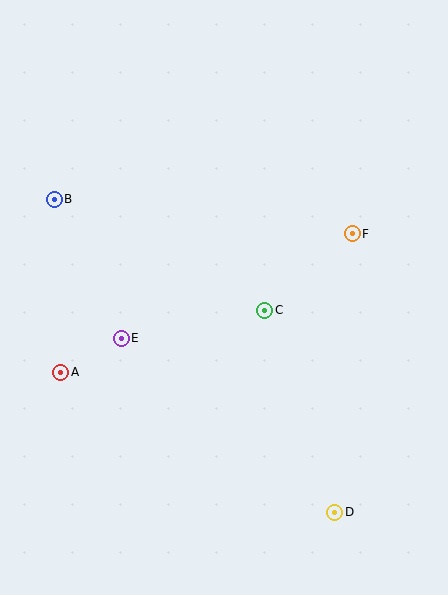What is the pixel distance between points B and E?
The distance between B and E is 154 pixels.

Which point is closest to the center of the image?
Point C at (265, 310) is closest to the center.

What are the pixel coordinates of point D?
Point D is at (335, 512).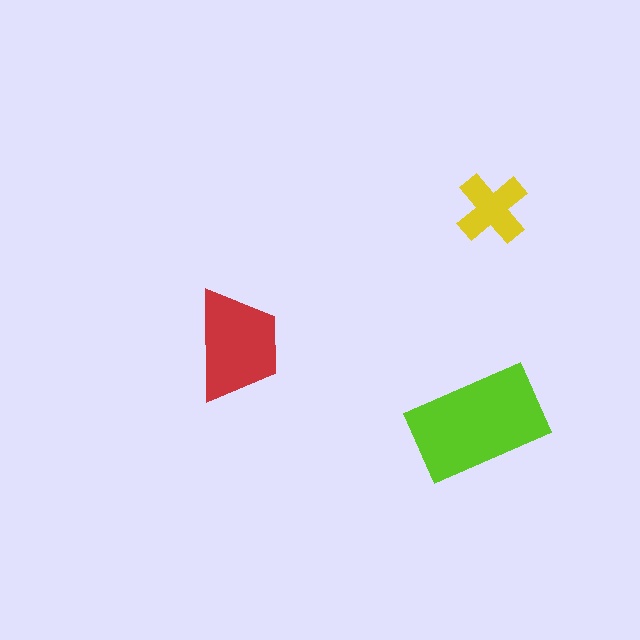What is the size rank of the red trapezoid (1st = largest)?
2nd.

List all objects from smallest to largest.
The yellow cross, the red trapezoid, the lime rectangle.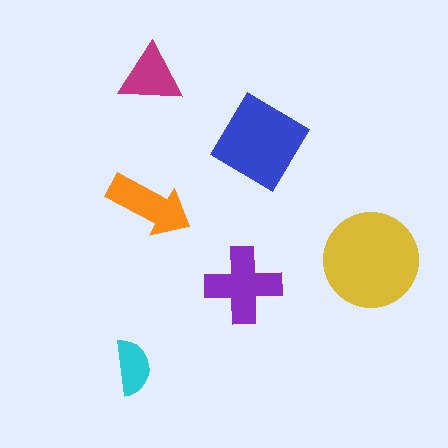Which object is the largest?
The yellow circle.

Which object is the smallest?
The cyan semicircle.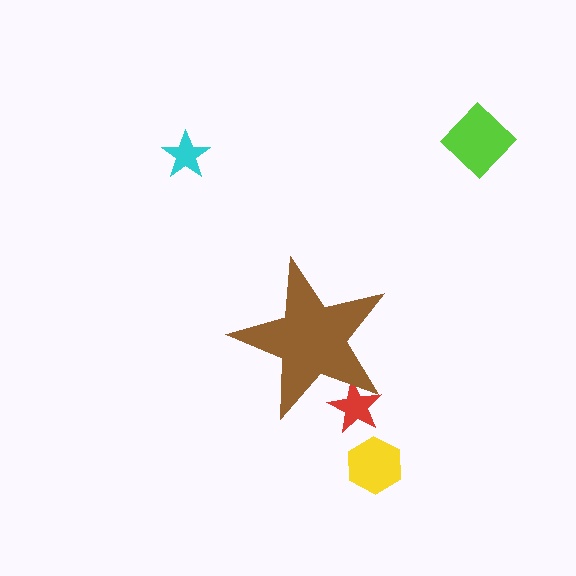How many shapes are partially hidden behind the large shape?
1 shape is partially hidden.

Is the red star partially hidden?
Yes, the red star is partially hidden behind the brown star.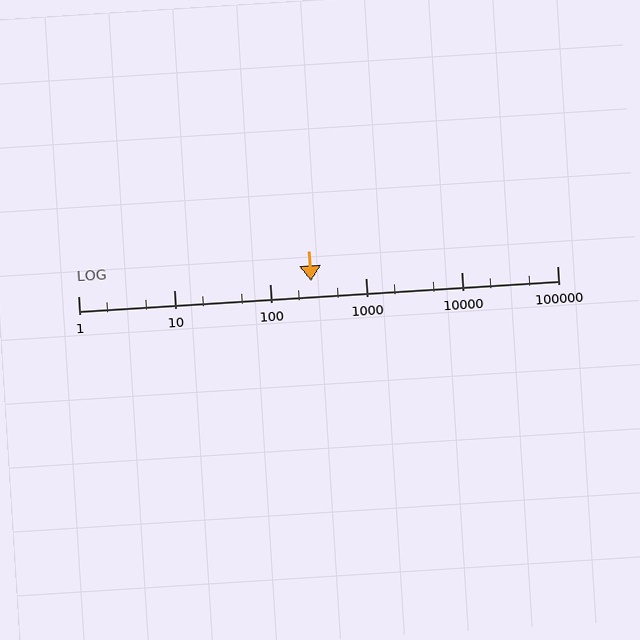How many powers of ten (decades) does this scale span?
The scale spans 5 decades, from 1 to 100000.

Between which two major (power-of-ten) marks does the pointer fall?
The pointer is between 100 and 1000.